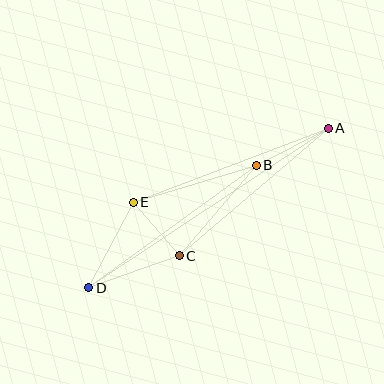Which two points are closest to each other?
Points C and E are closest to each other.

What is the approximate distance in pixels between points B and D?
The distance between B and D is approximately 208 pixels.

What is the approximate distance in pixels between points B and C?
The distance between B and C is approximately 119 pixels.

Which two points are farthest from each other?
Points A and D are farthest from each other.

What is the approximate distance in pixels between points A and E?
The distance between A and E is approximately 209 pixels.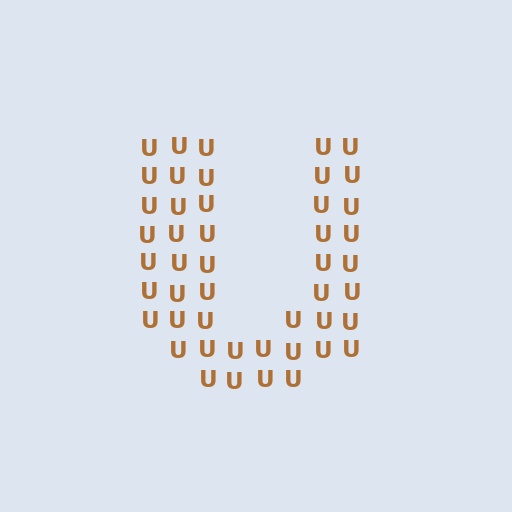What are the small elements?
The small elements are letter U's.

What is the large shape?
The large shape is the letter U.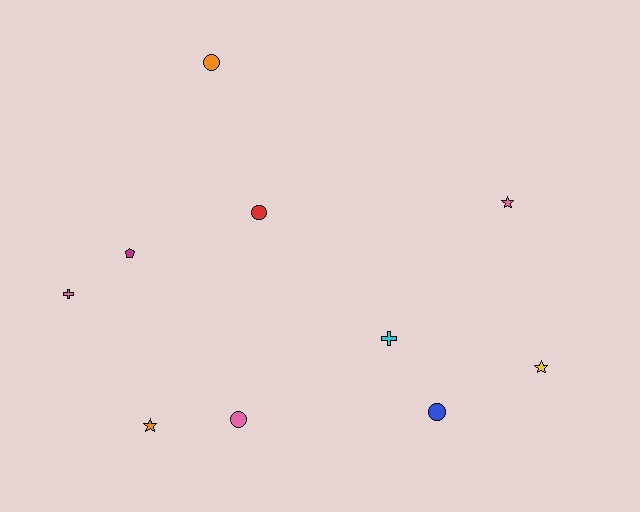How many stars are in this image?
There are 3 stars.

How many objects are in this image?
There are 10 objects.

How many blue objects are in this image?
There is 1 blue object.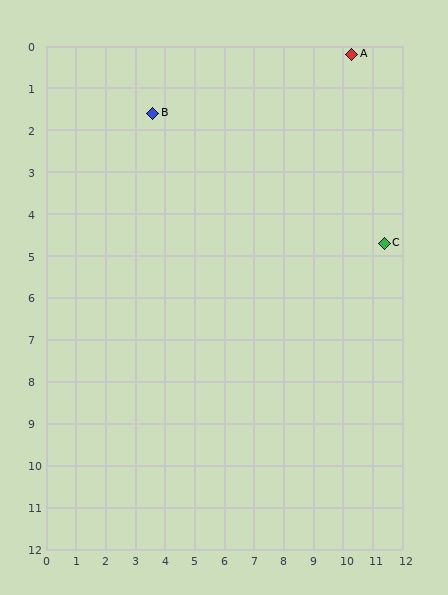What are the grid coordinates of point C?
Point C is at approximately (11.4, 4.7).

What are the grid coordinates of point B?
Point B is at approximately (3.6, 1.6).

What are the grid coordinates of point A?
Point A is at approximately (10.3, 0.2).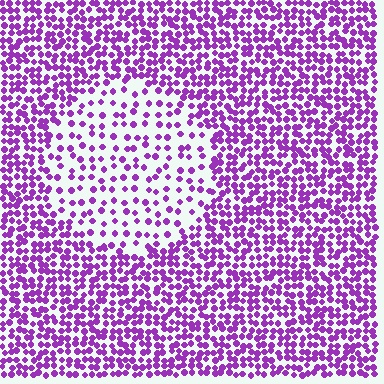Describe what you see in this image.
The image contains small purple elements arranged at two different densities. A circle-shaped region is visible where the elements are less densely packed than the surrounding area.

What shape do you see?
I see a circle.